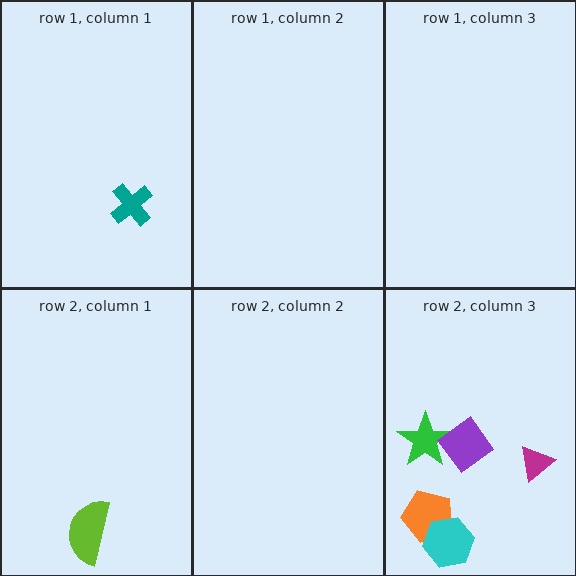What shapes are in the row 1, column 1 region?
The teal cross.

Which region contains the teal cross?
The row 1, column 1 region.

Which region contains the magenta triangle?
The row 2, column 3 region.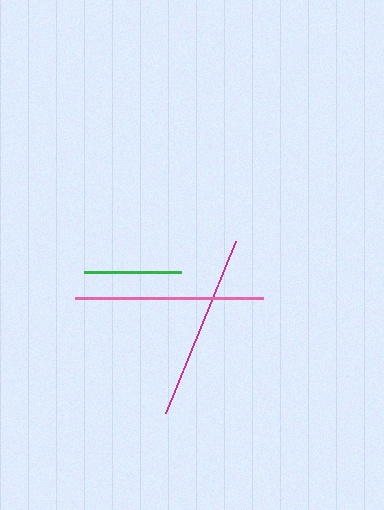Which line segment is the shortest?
The green line is the shortest at approximately 97 pixels.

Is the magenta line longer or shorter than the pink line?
The pink line is longer than the magenta line.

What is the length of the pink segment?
The pink segment is approximately 188 pixels long.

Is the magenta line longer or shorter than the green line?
The magenta line is longer than the green line.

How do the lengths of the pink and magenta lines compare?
The pink and magenta lines are approximately the same length.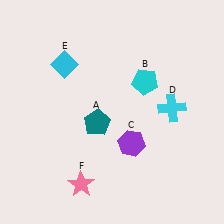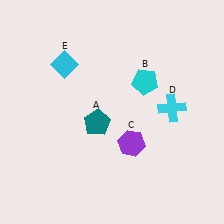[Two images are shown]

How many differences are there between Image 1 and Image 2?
There is 1 difference between the two images.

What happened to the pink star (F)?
The pink star (F) was removed in Image 2. It was in the bottom-left area of Image 1.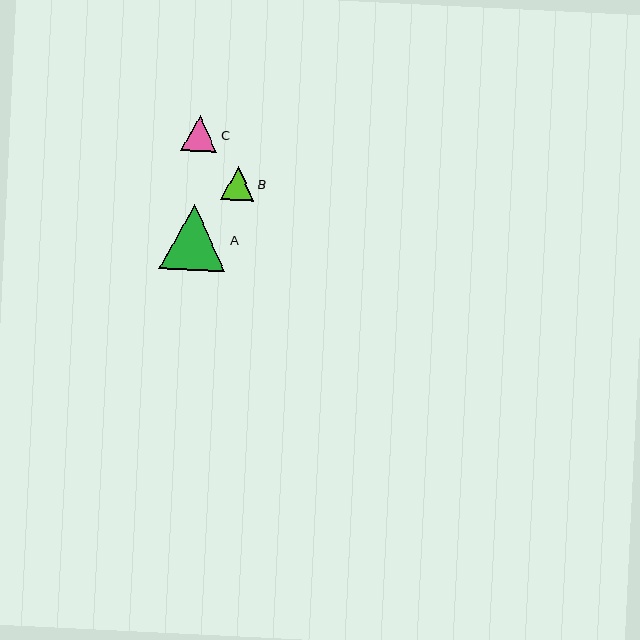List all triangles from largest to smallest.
From largest to smallest: A, C, B.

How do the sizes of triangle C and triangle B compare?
Triangle C and triangle B are approximately the same size.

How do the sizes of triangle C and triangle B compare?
Triangle C and triangle B are approximately the same size.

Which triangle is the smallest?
Triangle B is the smallest with a size of approximately 34 pixels.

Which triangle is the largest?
Triangle A is the largest with a size of approximately 66 pixels.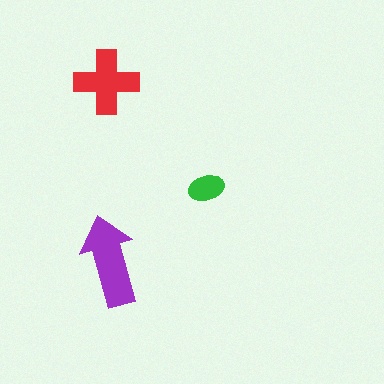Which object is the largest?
The purple arrow.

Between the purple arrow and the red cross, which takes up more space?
The purple arrow.